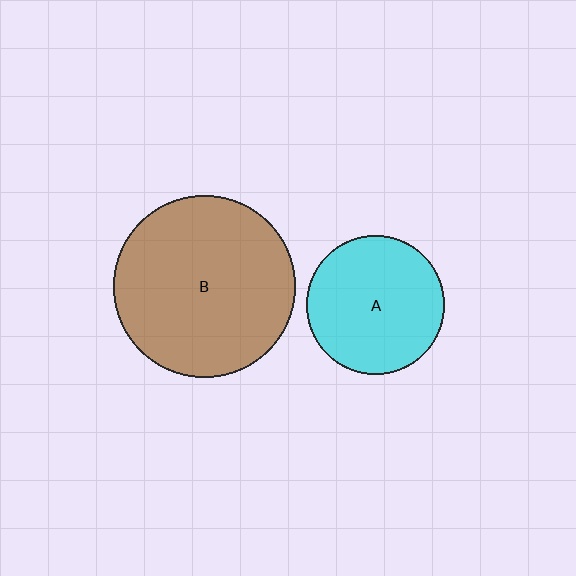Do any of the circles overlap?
No, none of the circles overlap.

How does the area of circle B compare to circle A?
Approximately 1.7 times.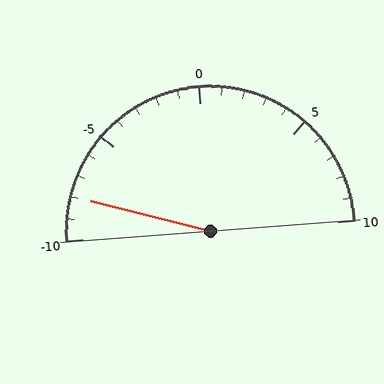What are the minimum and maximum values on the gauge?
The gauge ranges from -10 to 10.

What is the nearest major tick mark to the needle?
The nearest major tick mark is -10.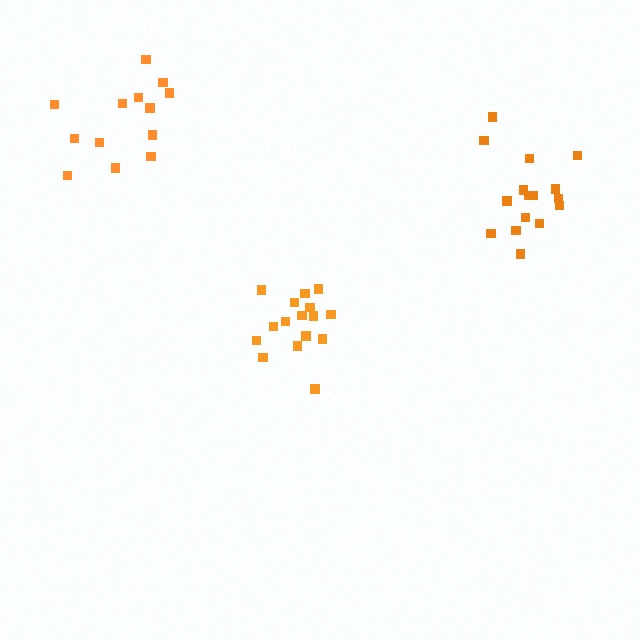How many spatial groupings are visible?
There are 3 spatial groupings.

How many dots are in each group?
Group 1: 16 dots, Group 2: 16 dots, Group 3: 13 dots (45 total).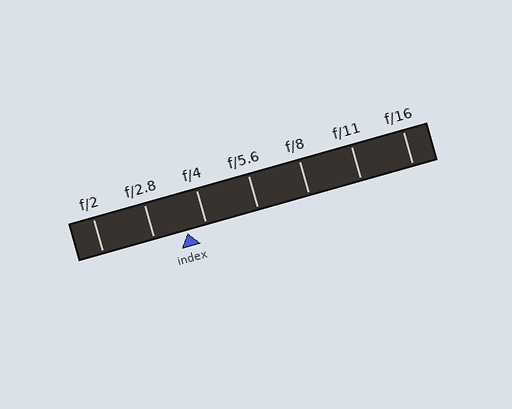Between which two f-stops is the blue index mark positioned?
The index mark is between f/2.8 and f/4.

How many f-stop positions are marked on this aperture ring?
There are 7 f-stop positions marked.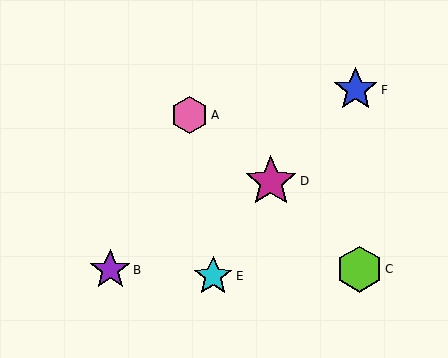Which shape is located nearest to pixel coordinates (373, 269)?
The lime hexagon (labeled C) at (360, 269) is nearest to that location.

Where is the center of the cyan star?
The center of the cyan star is at (213, 276).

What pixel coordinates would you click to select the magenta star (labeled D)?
Click at (271, 181) to select the magenta star D.